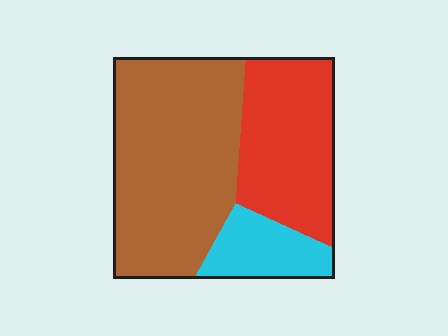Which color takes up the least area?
Cyan, at roughly 15%.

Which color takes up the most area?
Brown, at roughly 55%.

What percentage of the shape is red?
Red takes up about one third (1/3) of the shape.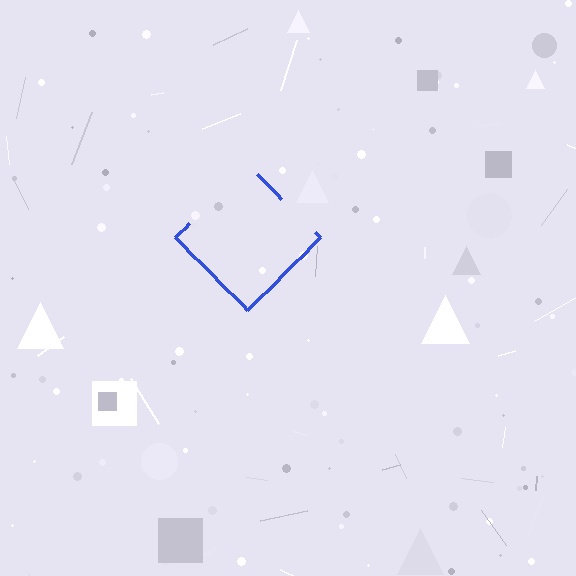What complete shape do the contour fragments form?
The contour fragments form a diamond.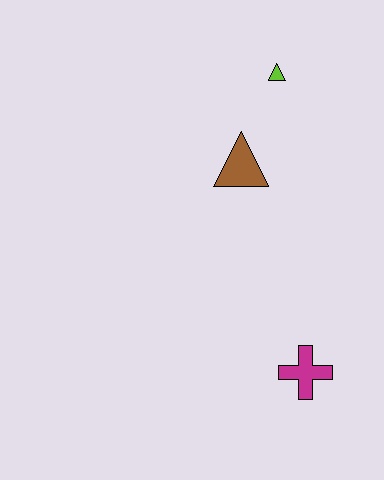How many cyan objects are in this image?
There are no cyan objects.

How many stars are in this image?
There are no stars.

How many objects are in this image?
There are 3 objects.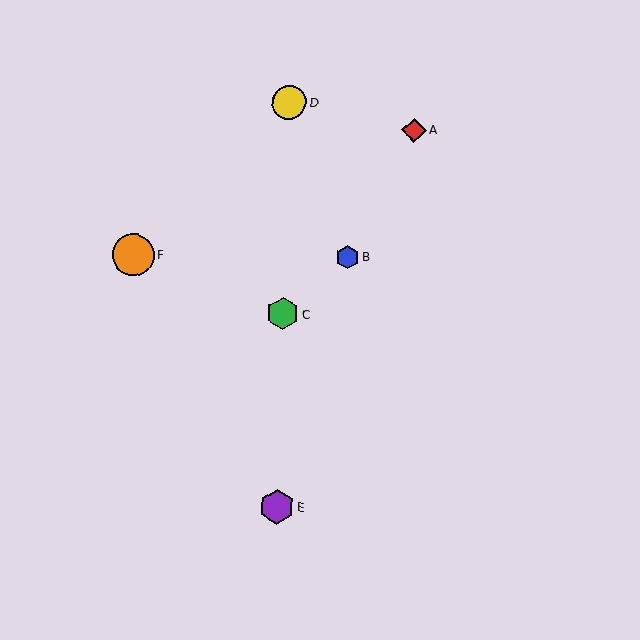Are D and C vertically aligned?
Yes, both are at x≈289.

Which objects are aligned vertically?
Objects C, D, E are aligned vertically.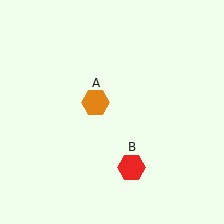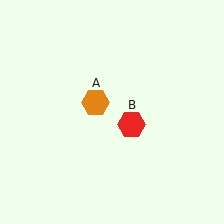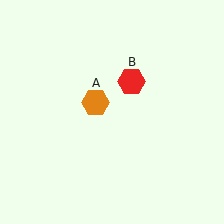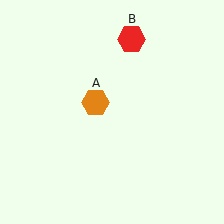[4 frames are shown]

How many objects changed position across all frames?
1 object changed position: red hexagon (object B).